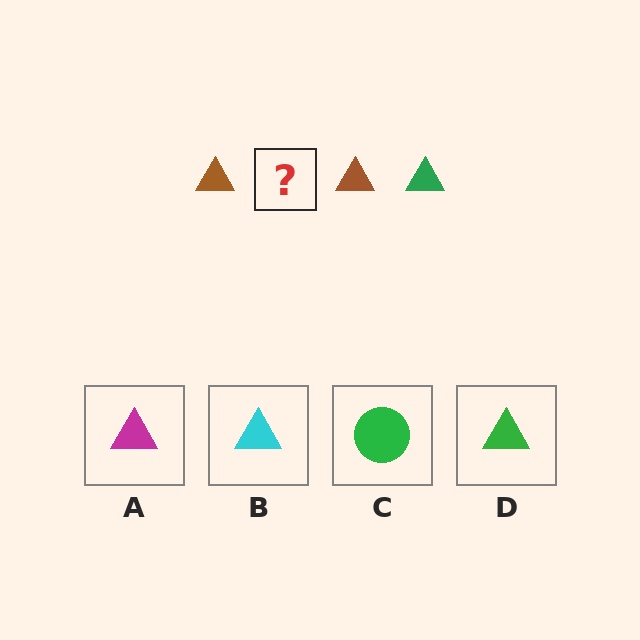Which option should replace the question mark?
Option D.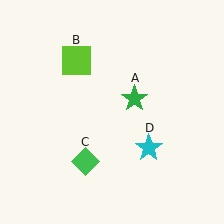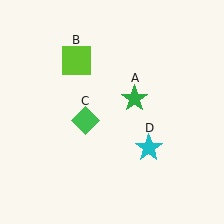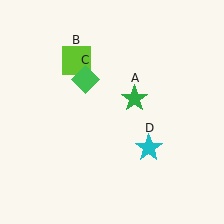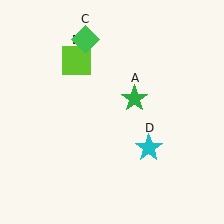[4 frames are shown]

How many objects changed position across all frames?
1 object changed position: green diamond (object C).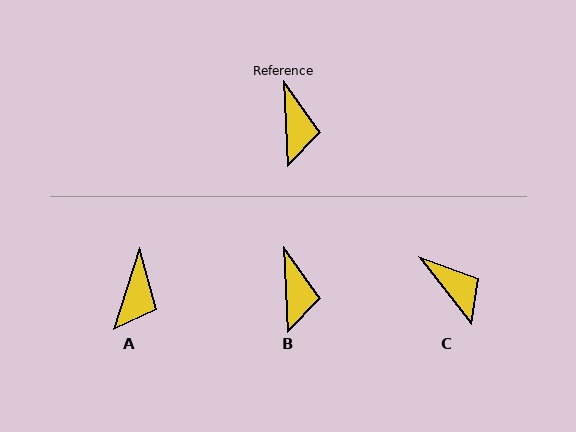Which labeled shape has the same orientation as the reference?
B.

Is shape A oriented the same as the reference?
No, it is off by about 21 degrees.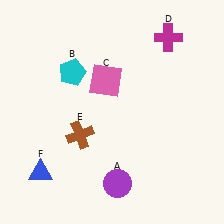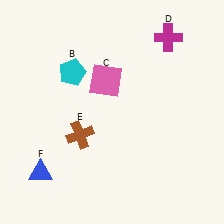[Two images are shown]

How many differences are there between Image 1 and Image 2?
There is 1 difference between the two images.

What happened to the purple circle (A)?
The purple circle (A) was removed in Image 2. It was in the bottom-right area of Image 1.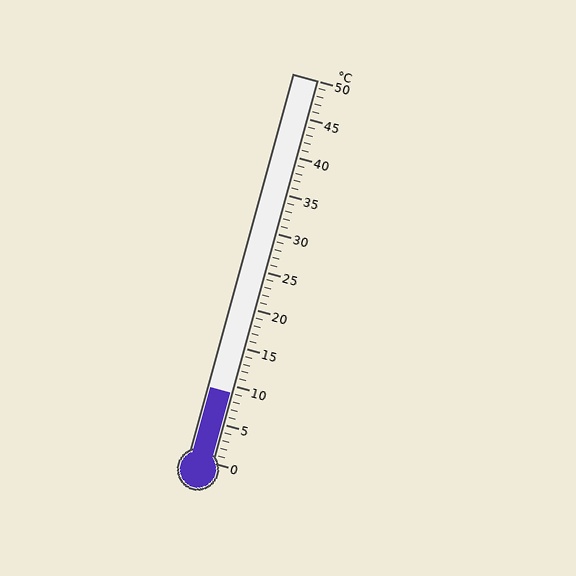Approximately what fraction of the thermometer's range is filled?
The thermometer is filled to approximately 20% of its range.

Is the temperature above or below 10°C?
The temperature is below 10°C.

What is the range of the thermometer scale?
The thermometer scale ranges from 0°C to 50°C.